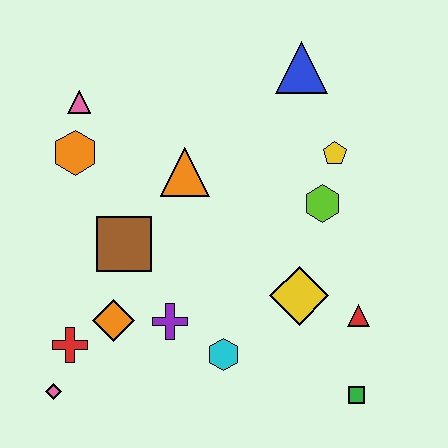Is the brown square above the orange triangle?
No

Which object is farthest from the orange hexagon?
The green square is farthest from the orange hexagon.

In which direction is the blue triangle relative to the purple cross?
The blue triangle is above the purple cross.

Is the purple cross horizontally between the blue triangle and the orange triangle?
No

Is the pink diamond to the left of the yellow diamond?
Yes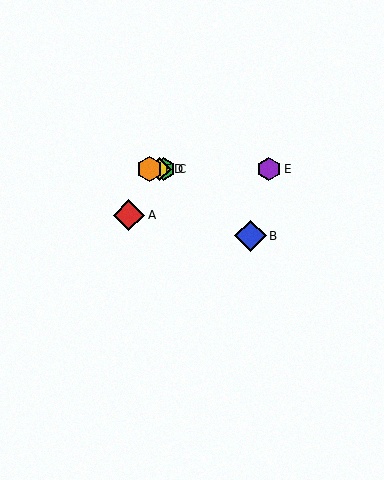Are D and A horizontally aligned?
No, D is at y≈169 and A is at y≈215.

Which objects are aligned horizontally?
Objects C, D, E, F are aligned horizontally.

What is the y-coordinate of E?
Object E is at y≈169.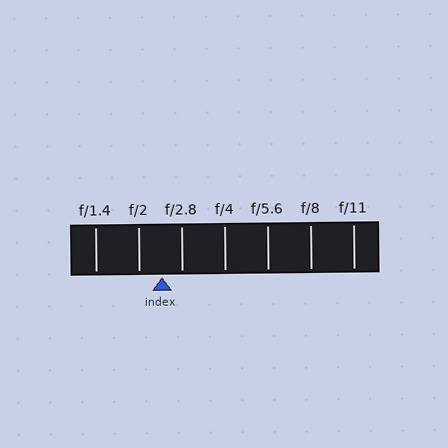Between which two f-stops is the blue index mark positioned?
The index mark is between f/2 and f/2.8.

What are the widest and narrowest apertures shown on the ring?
The widest aperture shown is f/1.4 and the narrowest is f/11.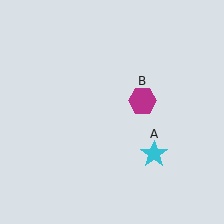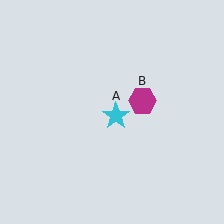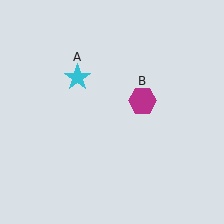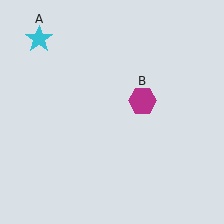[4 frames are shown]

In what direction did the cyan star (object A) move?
The cyan star (object A) moved up and to the left.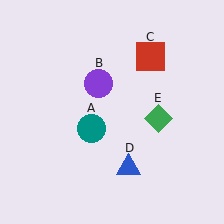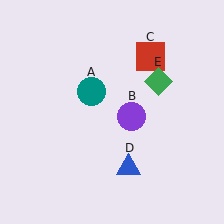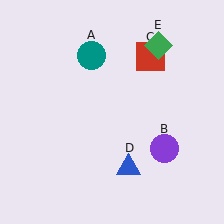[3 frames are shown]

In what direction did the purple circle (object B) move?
The purple circle (object B) moved down and to the right.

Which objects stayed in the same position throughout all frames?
Red square (object C) and blue triangle (object D) remained stationary.